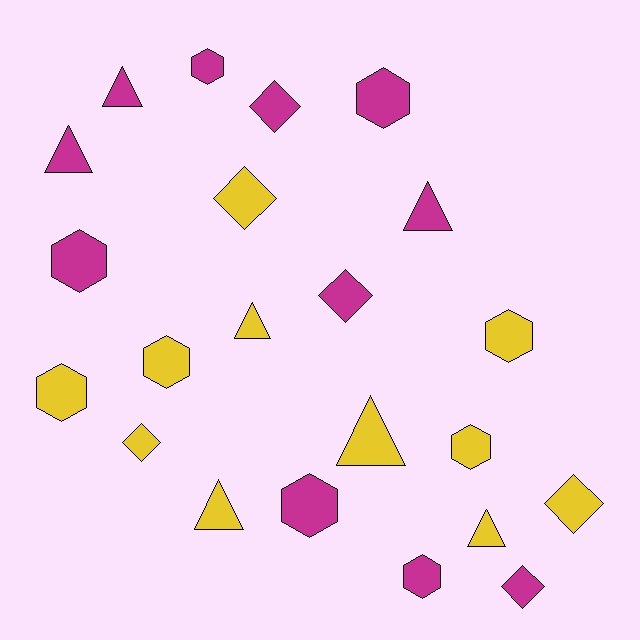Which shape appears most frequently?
Hexagon, with 9 objects.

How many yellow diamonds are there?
There are 3 yellow diamonds.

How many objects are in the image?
There are 22 objects.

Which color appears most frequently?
Magenta, with 11 objects.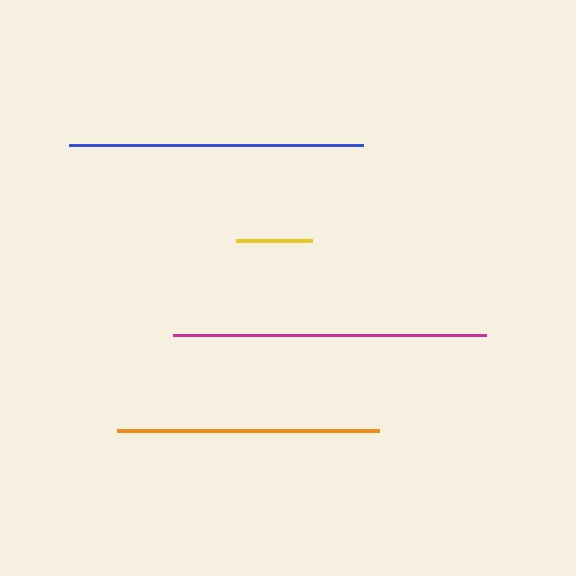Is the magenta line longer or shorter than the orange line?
The magenta line is longer than the orange line.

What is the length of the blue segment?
The blue segment is approximately 294 pixels long.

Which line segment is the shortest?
The yellow line is the shortest at approximately 76 pixels.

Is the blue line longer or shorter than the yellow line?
The blue line is longer than the yellow line.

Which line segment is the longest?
The magenta line is the longest at approximately 313 pixels.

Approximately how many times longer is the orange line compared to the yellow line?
The orange line is approximately 3.4 times the length of the yellow line.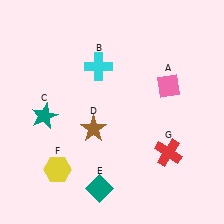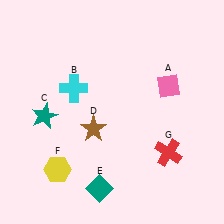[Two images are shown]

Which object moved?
The cyan cross (B) moved left.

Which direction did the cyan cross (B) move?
The cyan cross (B) moved left.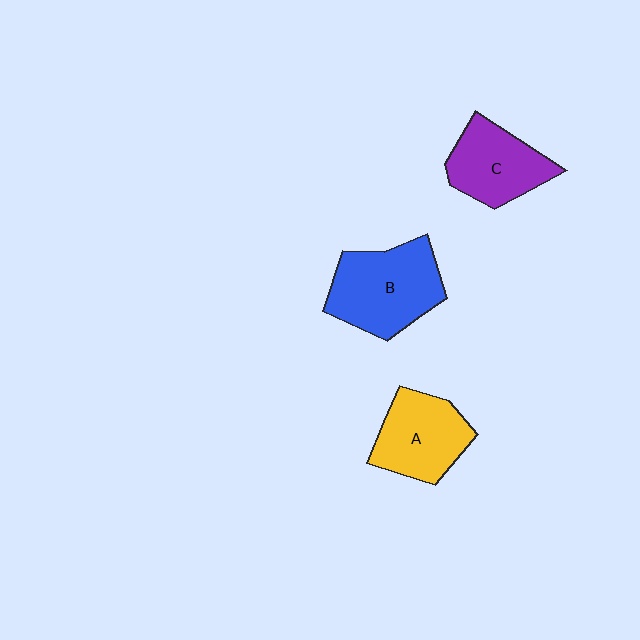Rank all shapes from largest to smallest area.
From largest to smallest: B (blue), A (yellow), C (purple).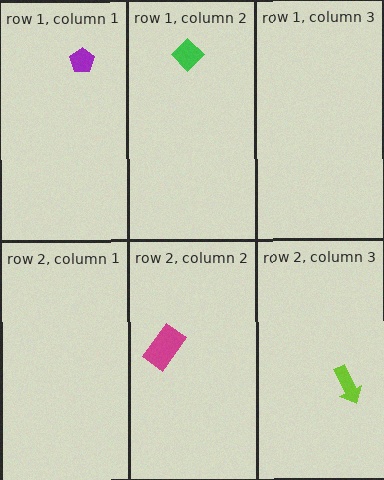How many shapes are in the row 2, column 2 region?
1.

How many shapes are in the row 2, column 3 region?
1.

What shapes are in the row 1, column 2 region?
The green diamond.